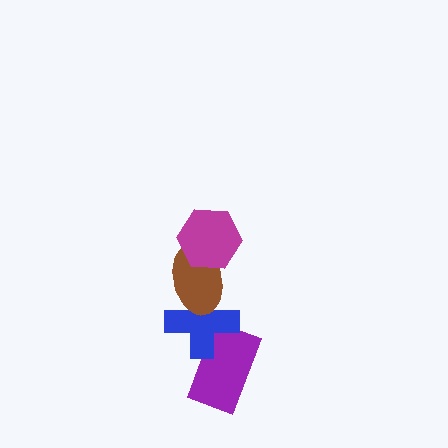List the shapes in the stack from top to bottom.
From top to bottom: the magenta hexagon, the brown ellipse, the blue cross, the purple rectangle.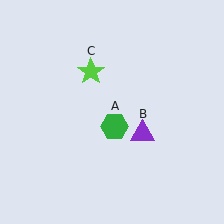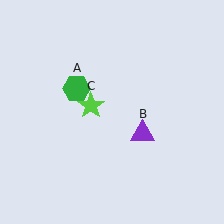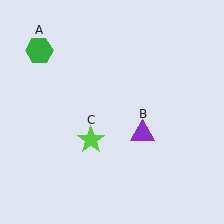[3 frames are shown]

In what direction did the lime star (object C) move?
The lime star (object C) moved down.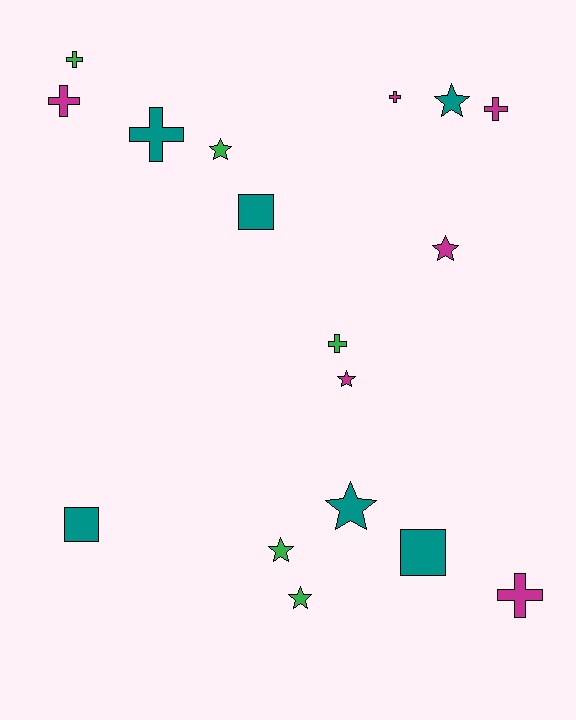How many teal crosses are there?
There is 1 teal cross.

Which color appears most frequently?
Teal, with 6 objects.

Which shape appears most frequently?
Cross, with 7 objects.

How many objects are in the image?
There are 17 objects.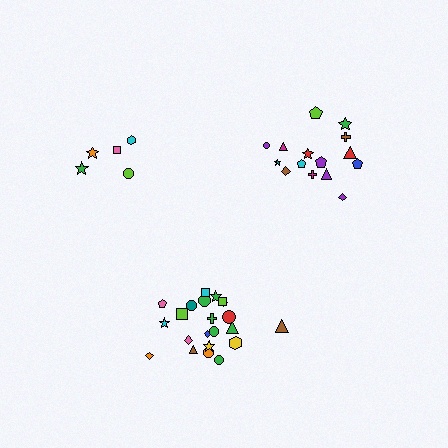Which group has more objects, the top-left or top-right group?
The top-right group.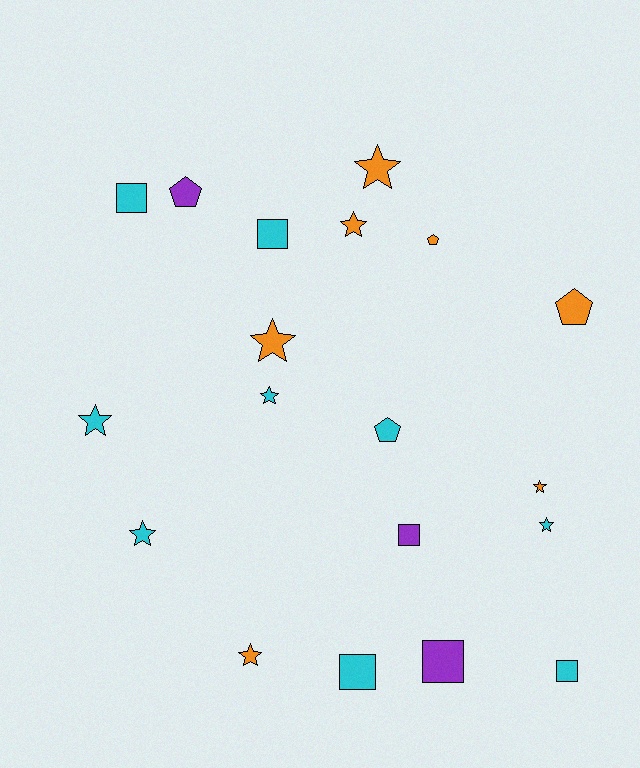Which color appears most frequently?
Cyan, with 9 objects.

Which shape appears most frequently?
Star, with 9 objects.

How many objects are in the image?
There are 19 objects.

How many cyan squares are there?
There are 4 cyan squares.